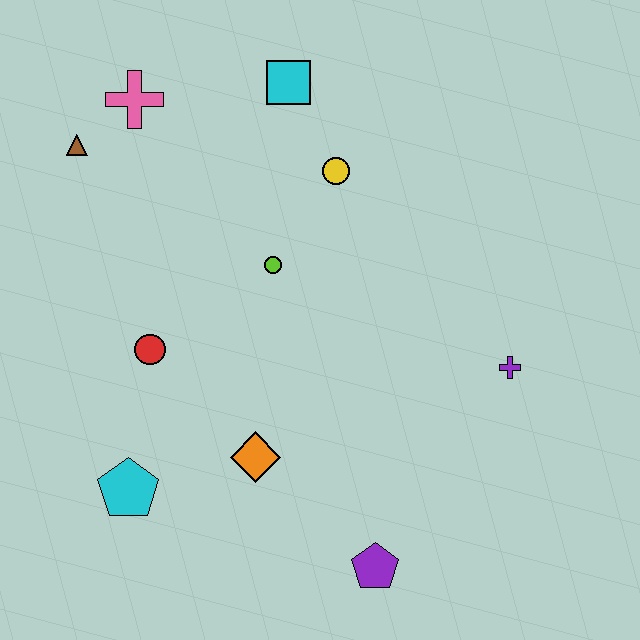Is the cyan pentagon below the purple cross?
Yes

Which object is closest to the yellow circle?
The cyan square is closest to the yellow circle.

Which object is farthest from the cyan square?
The purple pentagon is farthest from the cyan square.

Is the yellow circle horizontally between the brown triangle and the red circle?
No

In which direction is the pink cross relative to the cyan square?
The pink cross is to the left of the cyan square.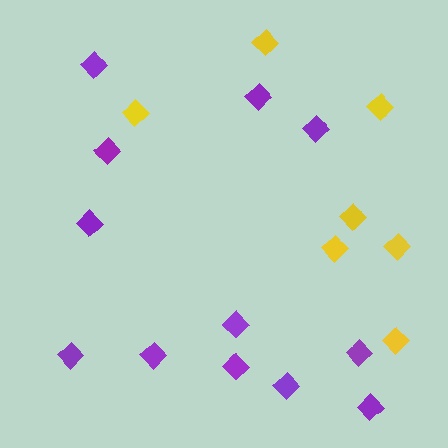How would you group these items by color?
There are 2 groups: one group of yellow diamonds (7) and one group of purple diamonds (12).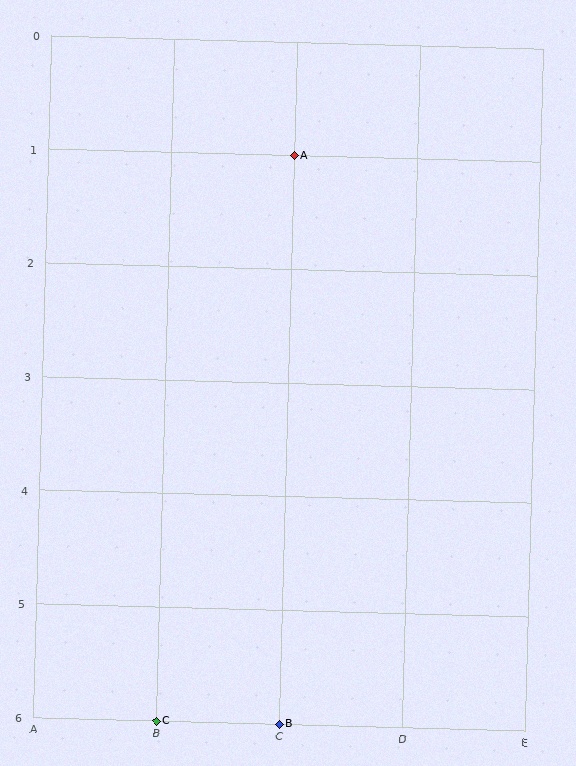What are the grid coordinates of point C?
Point C is at grid coordinates (B, 6).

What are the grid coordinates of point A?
Point A is at grid coordinates (C, 1).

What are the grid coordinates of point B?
Point B is at grid coordinates (C, 6).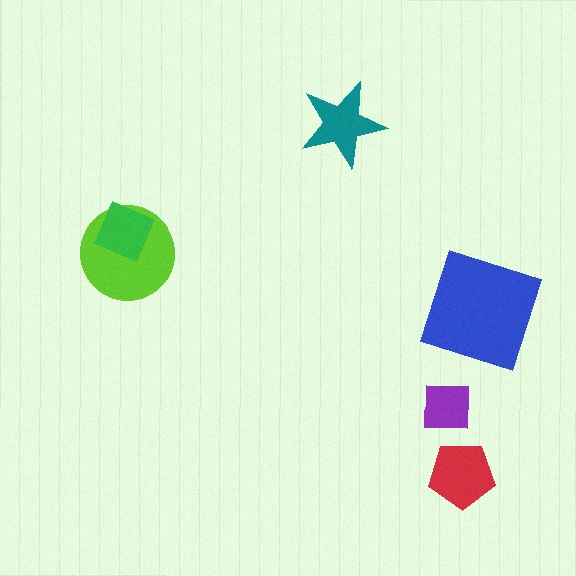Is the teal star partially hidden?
No, no other shape covers it.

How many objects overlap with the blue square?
0 objects overlap with the blue square.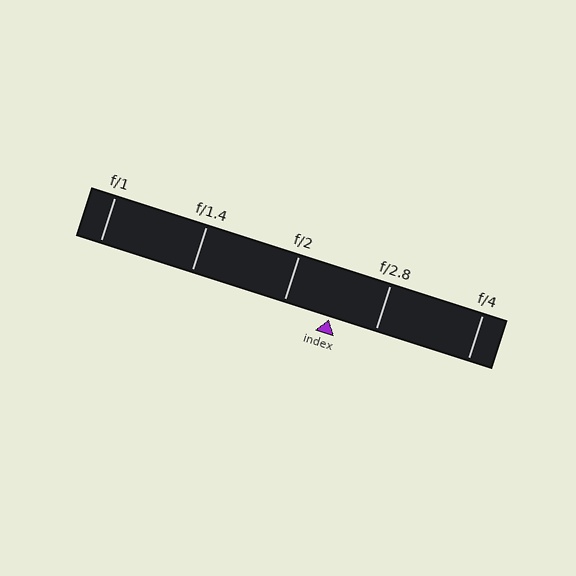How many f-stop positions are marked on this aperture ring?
There are 5 f-stop positions marked.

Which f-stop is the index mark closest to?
The index mark is closest to f/2.8.